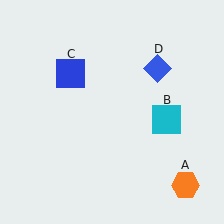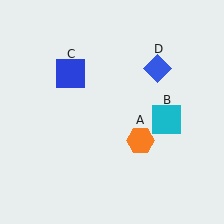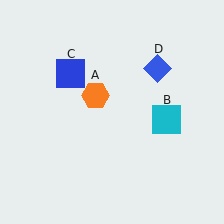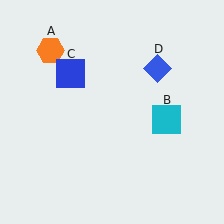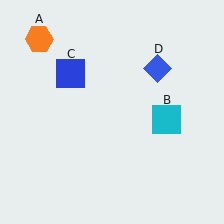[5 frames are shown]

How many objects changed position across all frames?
1 object changed position: orange hexagon (object A).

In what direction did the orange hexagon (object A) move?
The orange hexagon (object A) moved up and to the left.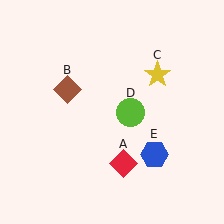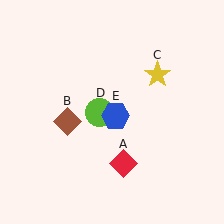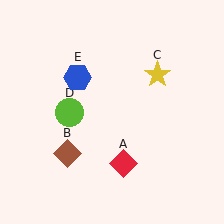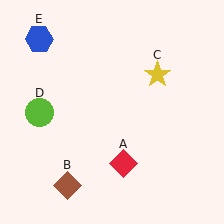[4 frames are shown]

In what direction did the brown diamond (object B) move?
The brown diamond (object B) moved down.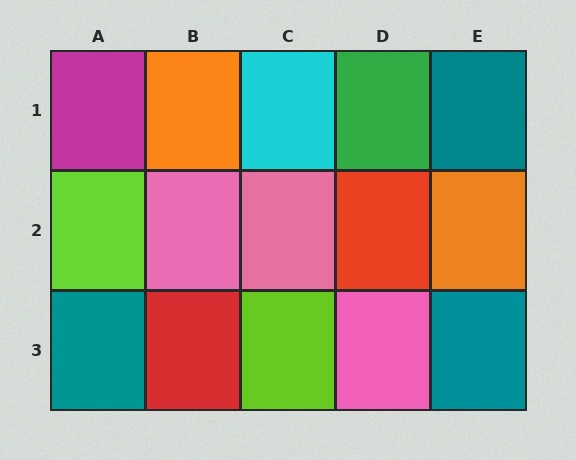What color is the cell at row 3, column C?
Lime.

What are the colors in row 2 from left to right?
Lime, pink, pink, red, orange.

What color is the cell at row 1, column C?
Cyan.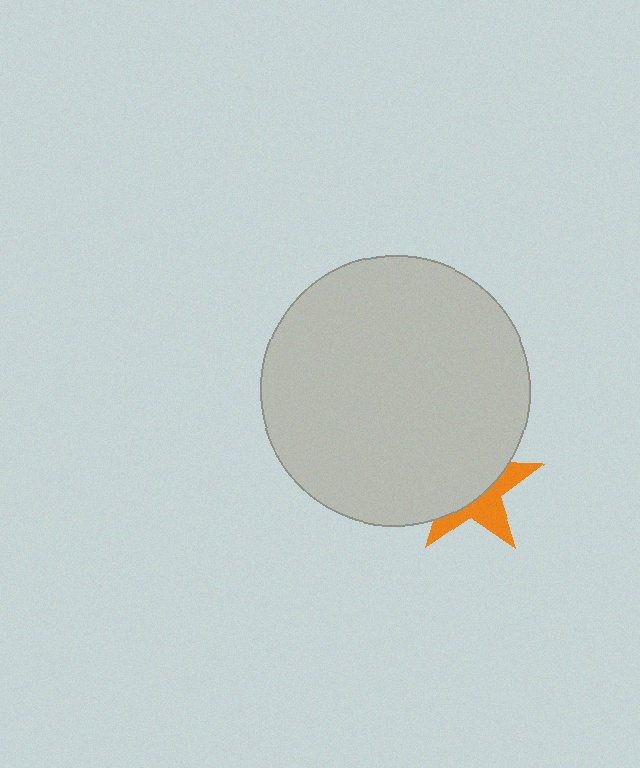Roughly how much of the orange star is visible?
A small part of it is visible (roughly 40%).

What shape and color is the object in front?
The object in front is a light gray circle.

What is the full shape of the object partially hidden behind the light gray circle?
The partially hidden object is an orange star.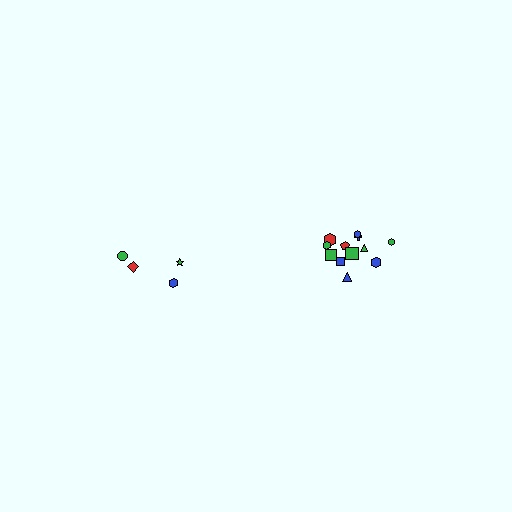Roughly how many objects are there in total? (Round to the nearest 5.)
Roughly 15 objects in total.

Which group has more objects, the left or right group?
The right group.